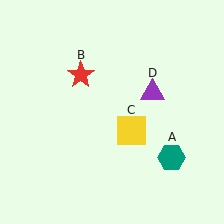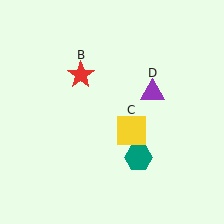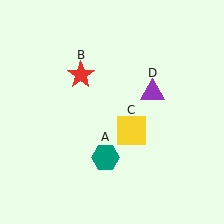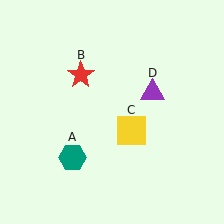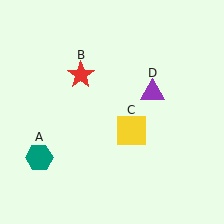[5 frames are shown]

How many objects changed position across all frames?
1 object changed position: teal hexagon (object A).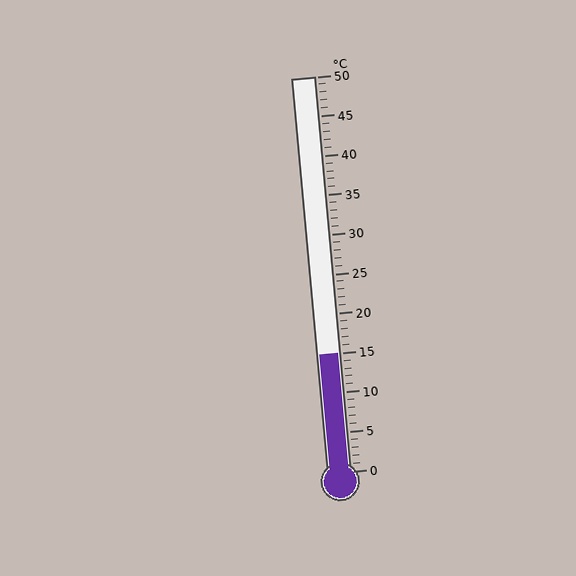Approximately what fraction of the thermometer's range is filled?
The thermometer is filled to approximately 30% of its range.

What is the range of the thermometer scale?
The thermometer scale ranges from 0°C to 50°C.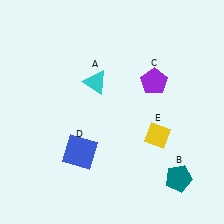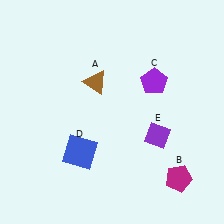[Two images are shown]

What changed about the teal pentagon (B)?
In Image 1, B is teal. In Image 2, it changed to magenta.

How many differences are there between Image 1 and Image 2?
There are 3 differences between the two images.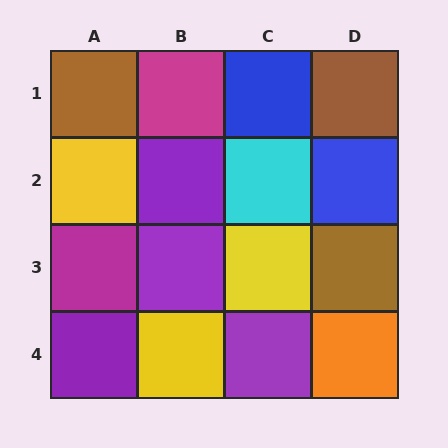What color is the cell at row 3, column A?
Magenta.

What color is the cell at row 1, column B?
Magenta.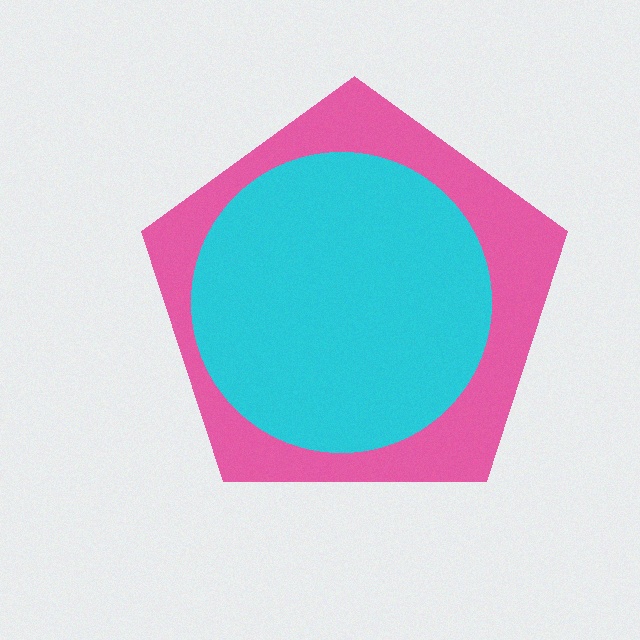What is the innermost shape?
The cyan circle.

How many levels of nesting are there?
2.